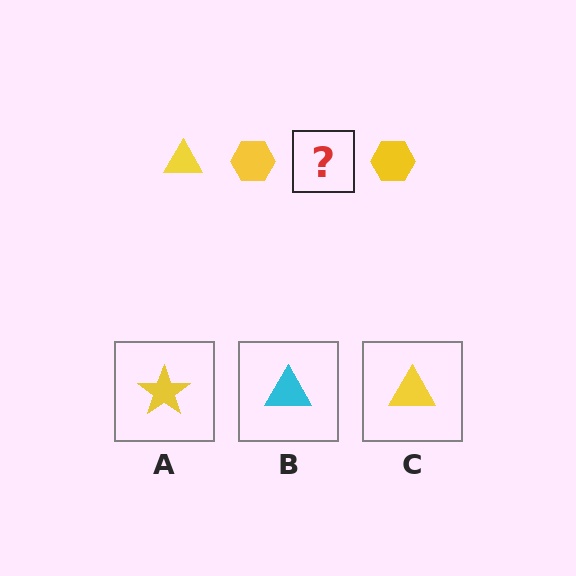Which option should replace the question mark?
Option C.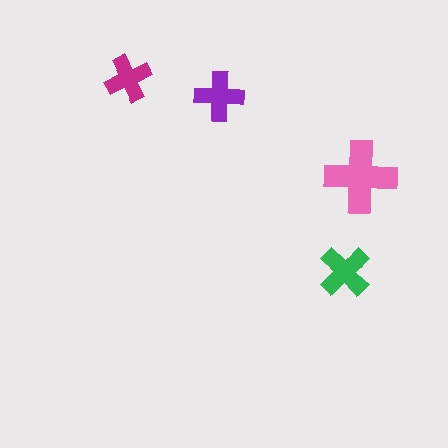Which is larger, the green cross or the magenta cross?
The green one.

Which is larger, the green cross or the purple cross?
The green one.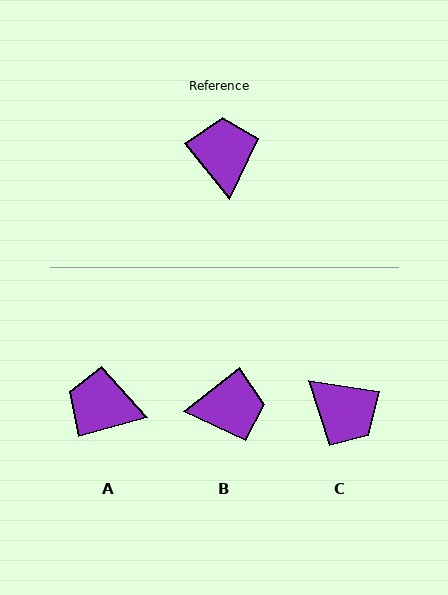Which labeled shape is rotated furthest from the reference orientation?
C, about 137 degrees away.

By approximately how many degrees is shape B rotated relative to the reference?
Approximately 90 degrees clockwise.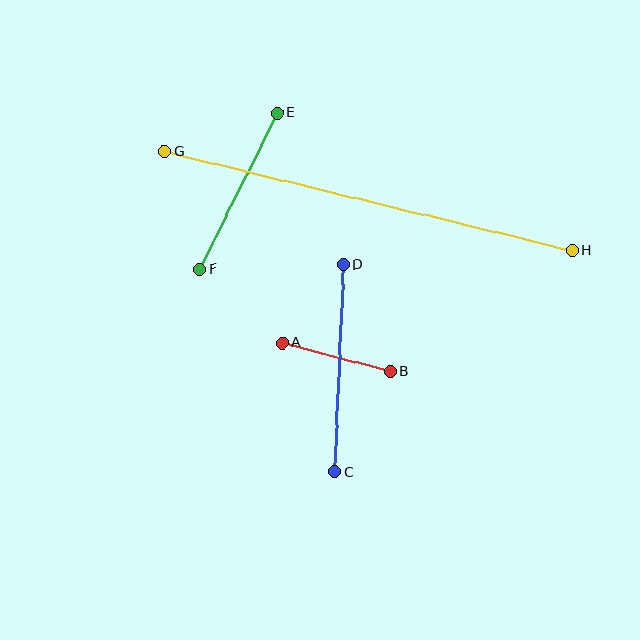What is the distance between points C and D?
The distance is approximately 208 pixels.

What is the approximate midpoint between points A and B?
The midpoint is at approximately (336, 357) pixels.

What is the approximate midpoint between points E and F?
The midpoint is at approximately (239, 191) pixels.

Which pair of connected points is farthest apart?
Points G and H are farthest apart.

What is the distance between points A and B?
The distance is approximately 111 pixels.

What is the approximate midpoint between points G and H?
The midpoint is at approximately (368, 201) pixels.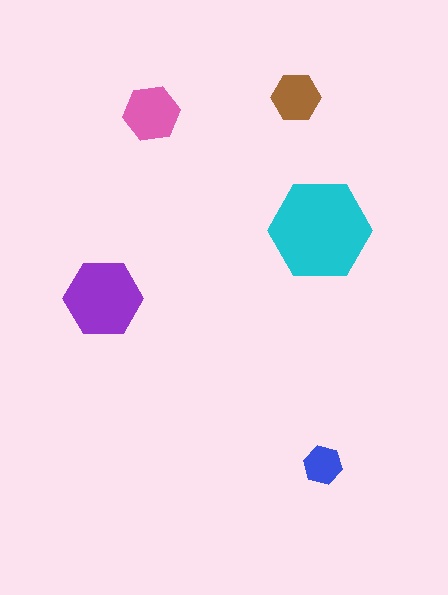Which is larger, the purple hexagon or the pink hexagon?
The purple one.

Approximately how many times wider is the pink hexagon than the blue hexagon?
About 1.5 times wider.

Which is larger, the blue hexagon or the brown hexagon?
The brown one.